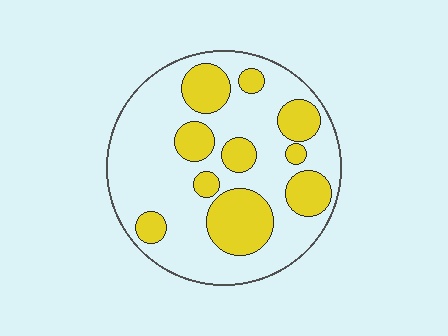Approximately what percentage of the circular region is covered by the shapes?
Approximately 30%.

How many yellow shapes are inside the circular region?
10.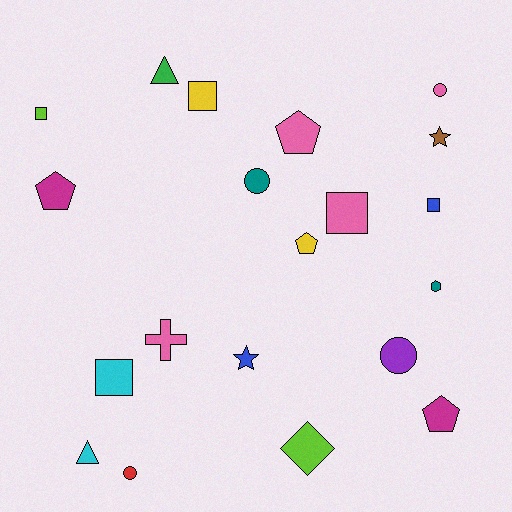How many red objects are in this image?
There is 1 red object.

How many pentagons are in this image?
There are 4 pentagons.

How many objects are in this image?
There are 20 objects.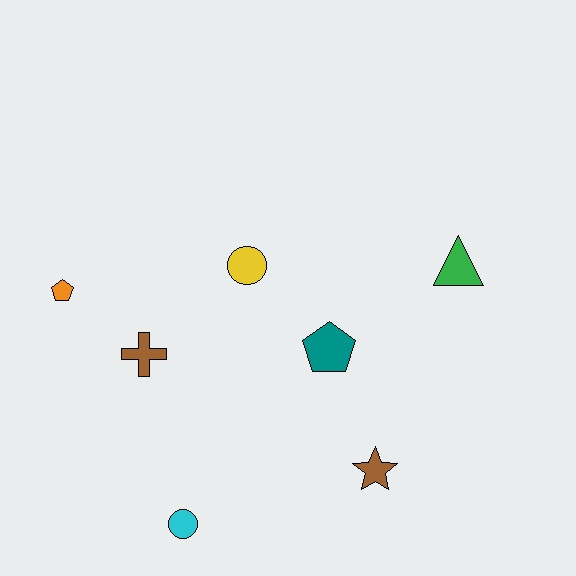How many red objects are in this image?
There are no red objects.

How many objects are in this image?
There are 7 objects.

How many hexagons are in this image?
There are no hexagons.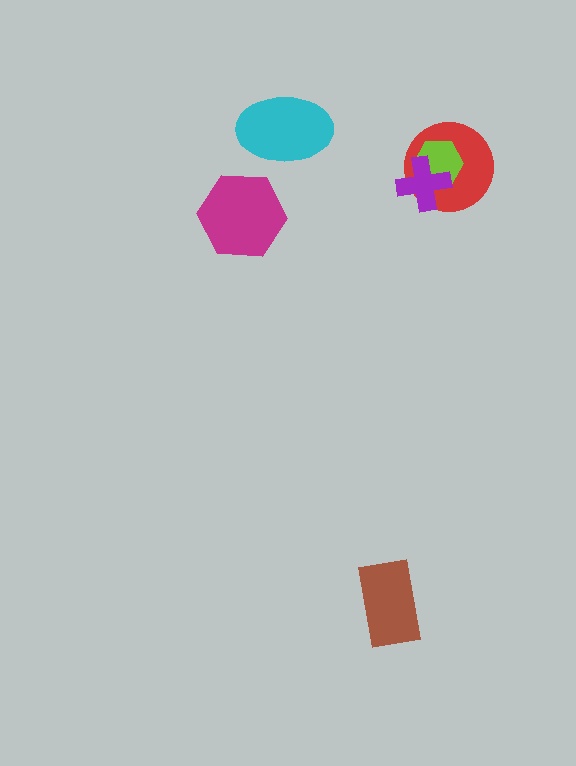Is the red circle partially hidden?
Yes, it is partially covered by another shape.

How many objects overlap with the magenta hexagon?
0 objects overlap with the magenta hexagon.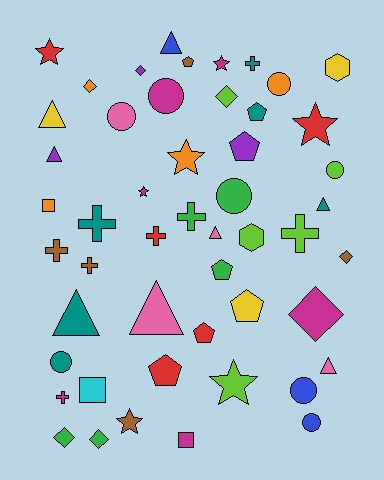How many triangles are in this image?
There are 8 triangles.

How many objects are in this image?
There are 50 objects.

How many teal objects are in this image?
There are 6 teal objects.